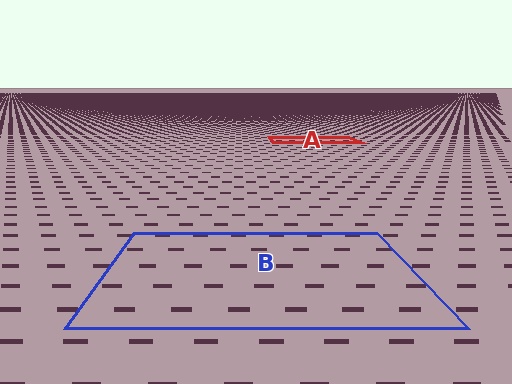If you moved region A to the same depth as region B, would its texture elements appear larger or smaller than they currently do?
They would appear larger. At a closer depth, the same texture elements are projected at a bigger on-screen size.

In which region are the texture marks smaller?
The texture marks are smaller in region A, because it is farther away.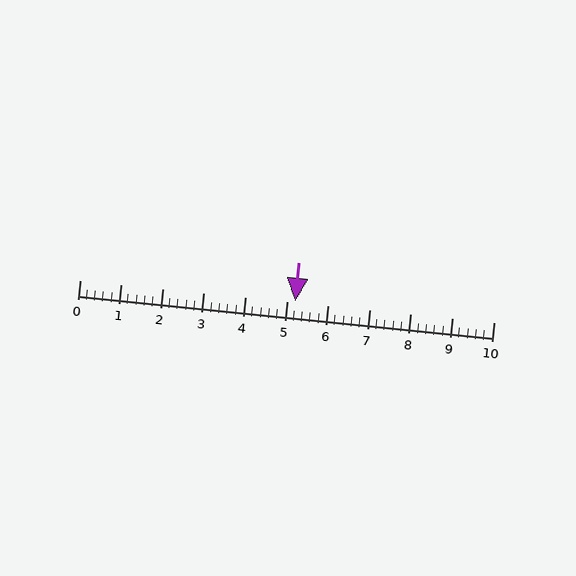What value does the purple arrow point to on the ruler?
The purple arrow points to approximately 5.2.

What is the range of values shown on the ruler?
The ruler shows values from 0 to 10.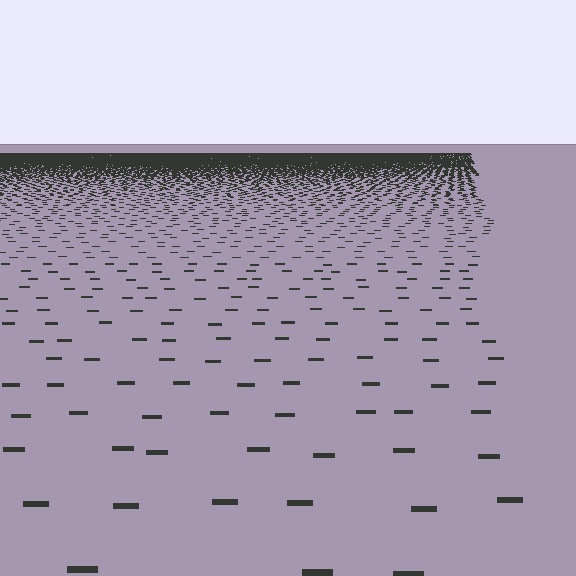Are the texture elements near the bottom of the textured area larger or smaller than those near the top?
Larger. Near the bottom, elements are closer to the viewer and appear at a bigger on-screen size.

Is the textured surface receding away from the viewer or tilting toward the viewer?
The surface is receding away from the viewer. Texture elements get smaller and denser toward the top.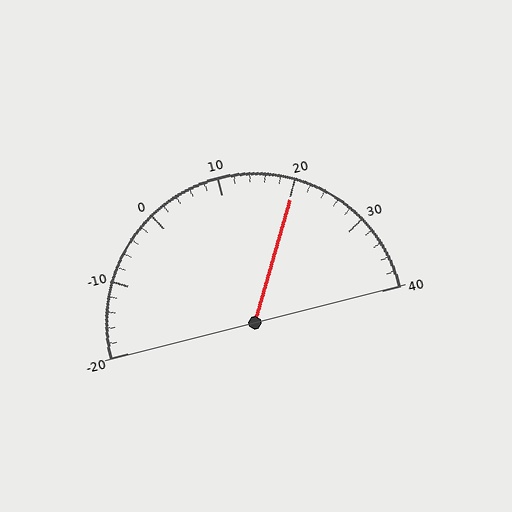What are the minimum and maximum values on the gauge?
The gauge ranges from -20 to 40.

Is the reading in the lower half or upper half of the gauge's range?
The reading is in the upper half of the range (-20 to 40).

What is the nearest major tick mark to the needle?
The nearest major tick mark is 20.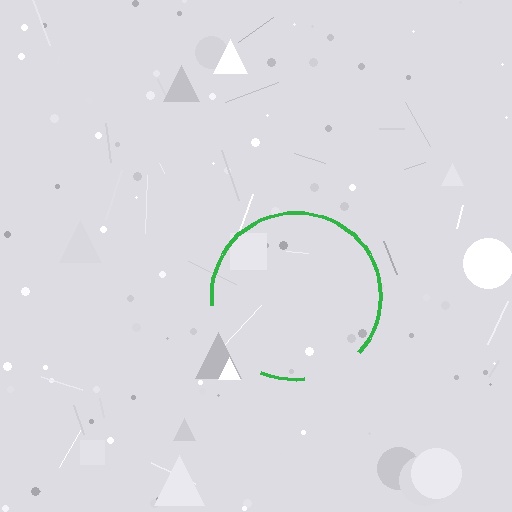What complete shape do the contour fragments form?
The contour fragments form a circle.